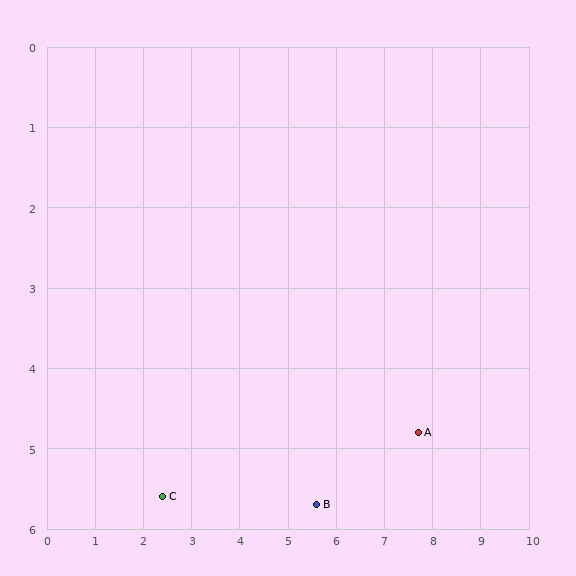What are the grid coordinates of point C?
Point C is at approximately (2.4, 5.6).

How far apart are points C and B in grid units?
Points C and B are about 3.2 grid units apart.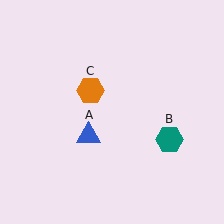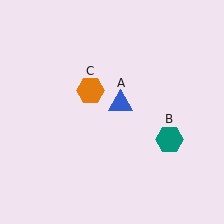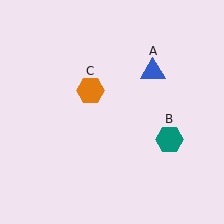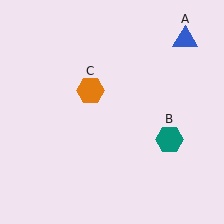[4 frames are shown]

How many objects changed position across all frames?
1 object changed position: blue triangle (object A).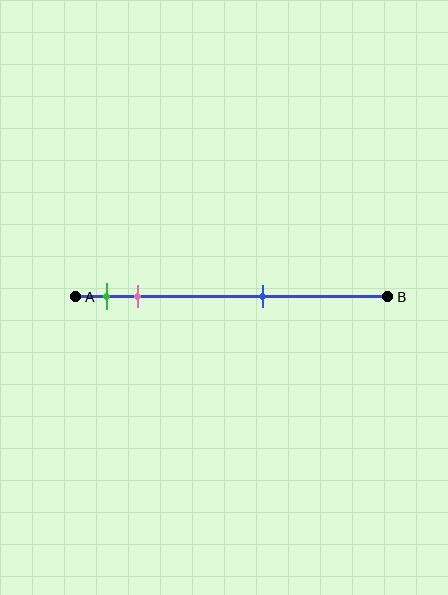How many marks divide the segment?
There are 3 marks dividing the segment.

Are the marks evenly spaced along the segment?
No, the marks are not evenly spaced.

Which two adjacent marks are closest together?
The green and pink marks are the closest adjacent pair.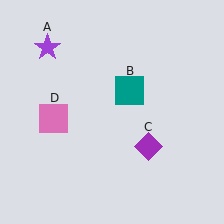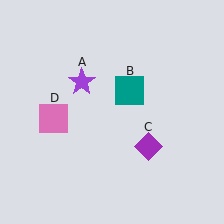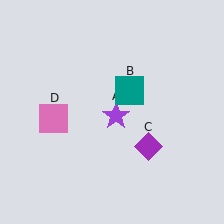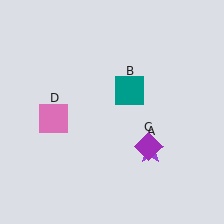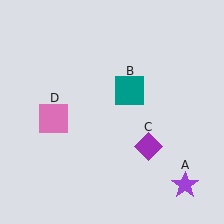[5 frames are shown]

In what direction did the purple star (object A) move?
The purple star (object A) moved down and to the right.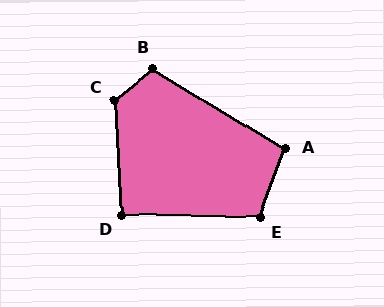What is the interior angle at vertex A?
Approximately 101 degrees (obtuse).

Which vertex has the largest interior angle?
C, at approximately 127 degrees.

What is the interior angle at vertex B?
Approximately 109 degrees (obtuse).